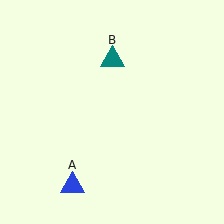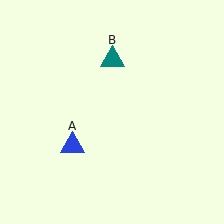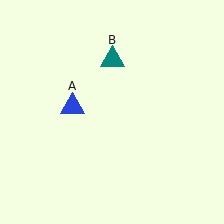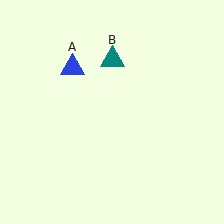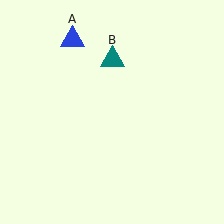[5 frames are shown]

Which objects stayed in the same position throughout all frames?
Teal triangle (object B) remained stationary.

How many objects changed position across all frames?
1 object changed position: blue triangle (object A).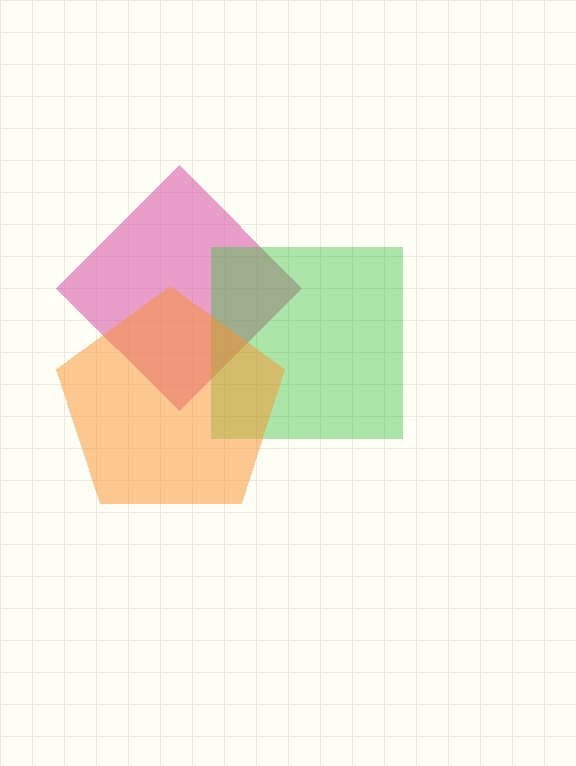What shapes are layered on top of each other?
The layered shapes are: a pink diamond, a green square, an orange pentagon.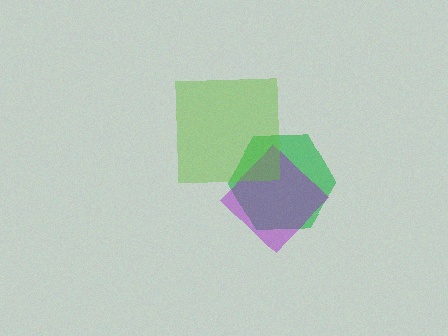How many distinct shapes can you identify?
There are 3 distinct shapes: a green hexagon, a purple diamond, a lime square.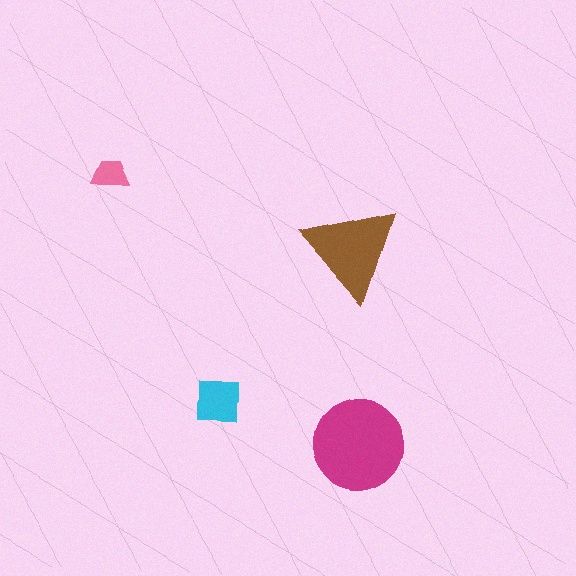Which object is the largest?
The magenta circle.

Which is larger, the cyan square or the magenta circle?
The magenta circle.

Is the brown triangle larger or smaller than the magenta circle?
Smaller.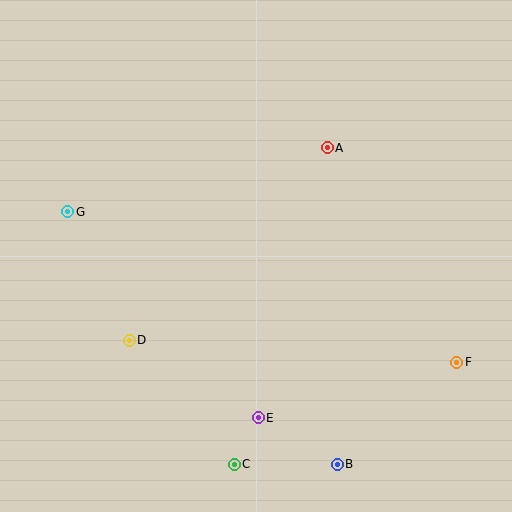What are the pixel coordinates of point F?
Point F is at (457, 362).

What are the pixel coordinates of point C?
Point C is at (234, 464).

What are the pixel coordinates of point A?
Point A is at (327, 148).